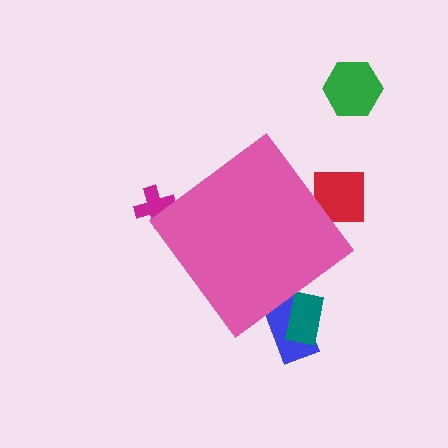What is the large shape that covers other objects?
A pink diamond.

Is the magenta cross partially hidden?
Yes, the magenta cross is partially hidden behind the pink diamond.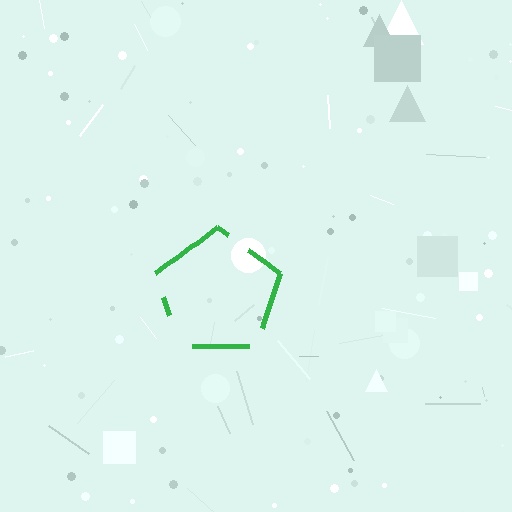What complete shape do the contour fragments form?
The contour fragments form a pentagon.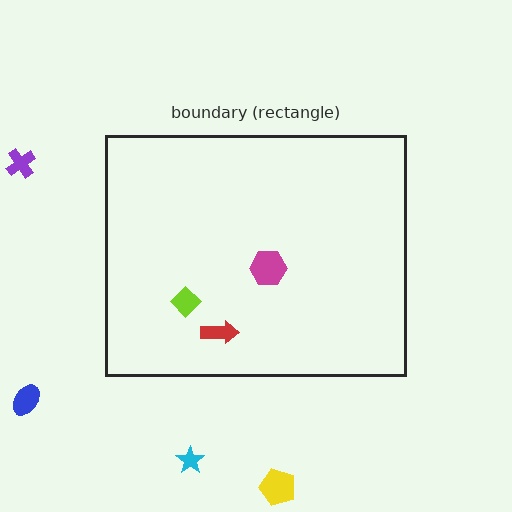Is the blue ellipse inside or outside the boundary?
Outside.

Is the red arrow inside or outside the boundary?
Inside.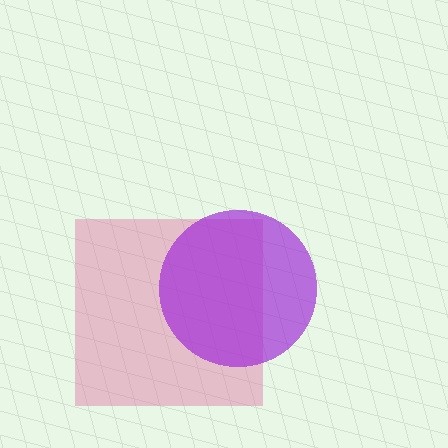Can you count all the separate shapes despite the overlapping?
Yes, there are 2 separate shapes.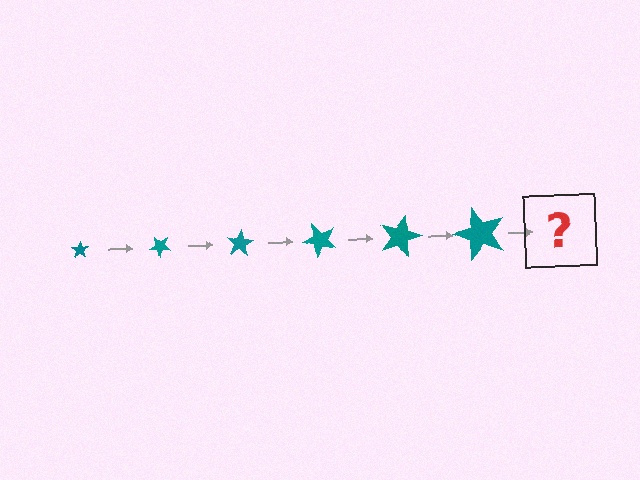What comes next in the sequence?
The next element should be a star, larger than the previous one and rotated 240 degrees from the start.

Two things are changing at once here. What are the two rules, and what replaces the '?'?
The two rules are that the star grows larger each step and it rotates 40 degrees each step. The '?' should be a star, larger than the previous one and rotated 240 degrees from the start.